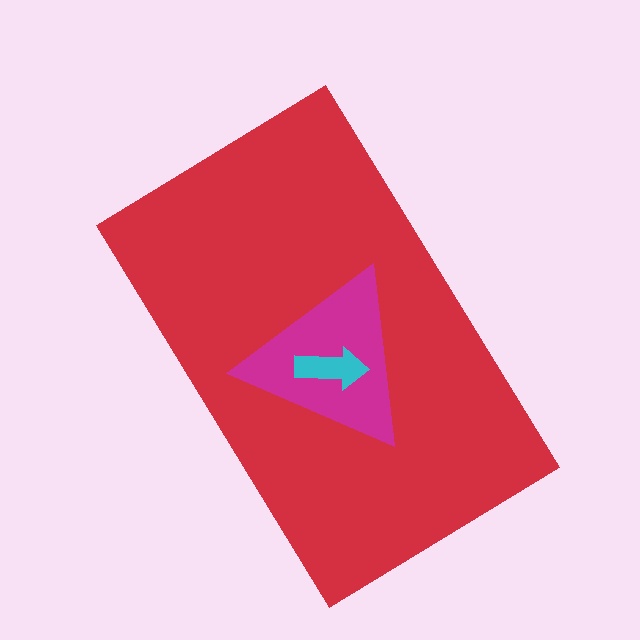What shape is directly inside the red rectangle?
The magenta triangle.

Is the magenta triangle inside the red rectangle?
Yes.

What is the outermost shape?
The red rectangle.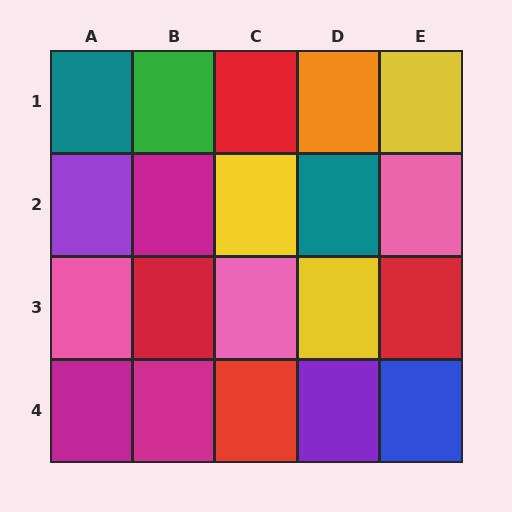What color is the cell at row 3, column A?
Pink.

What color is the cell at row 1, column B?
Green.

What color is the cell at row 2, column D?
Teal.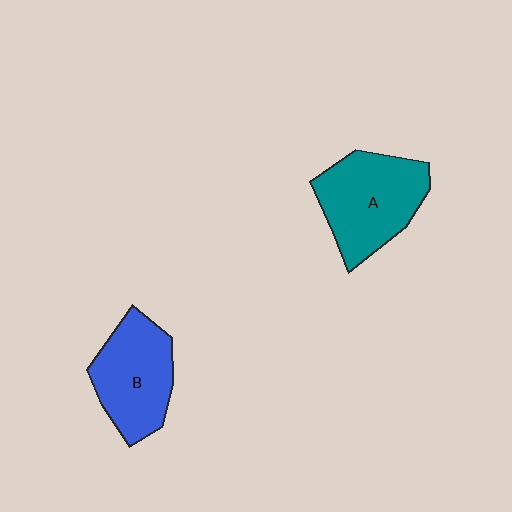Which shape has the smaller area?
Shape B (blue).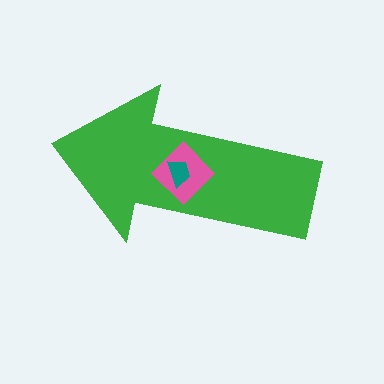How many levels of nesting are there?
3.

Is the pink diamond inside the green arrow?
Yes.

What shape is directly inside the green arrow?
The pink diamond.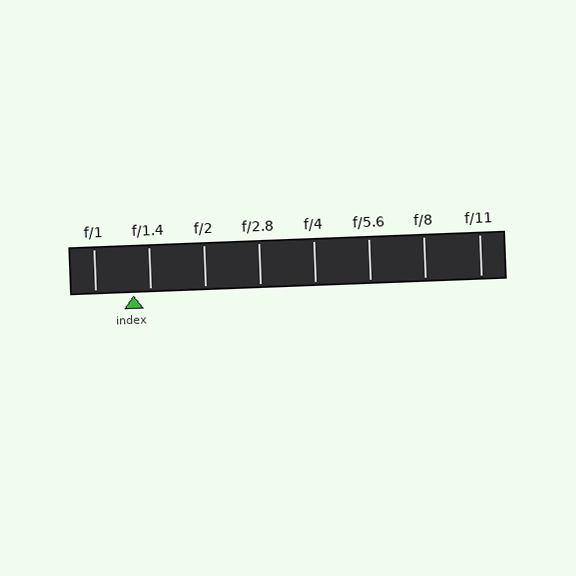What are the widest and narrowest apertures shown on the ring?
The widest aperture shown is f/1 and the narrowest is f/11.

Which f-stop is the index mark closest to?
The index mark is closest to f/1.4.